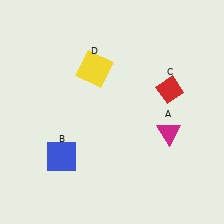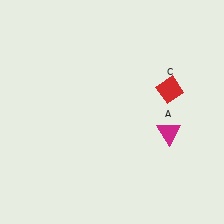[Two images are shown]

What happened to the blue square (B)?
The blue square (B) was removed in Image 2. It was in the bottom-left area of Image 1.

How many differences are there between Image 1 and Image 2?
There are 2 differences between the two images.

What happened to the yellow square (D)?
The yellow square (D) was removed in Image 2. It was in the top-left area of Image 1.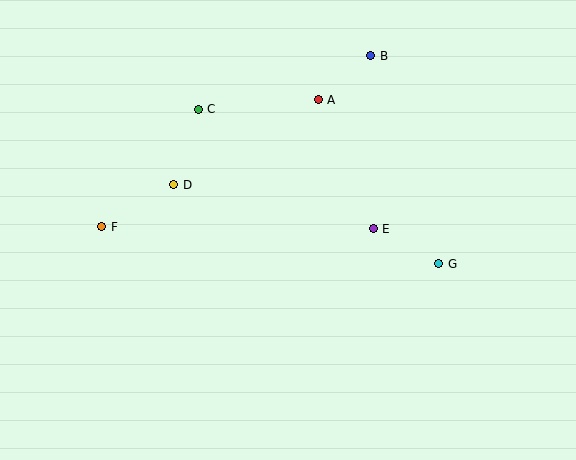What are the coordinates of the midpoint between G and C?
The midpoint between G and C is at (319, 187).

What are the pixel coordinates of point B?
Point B is at (371, 56).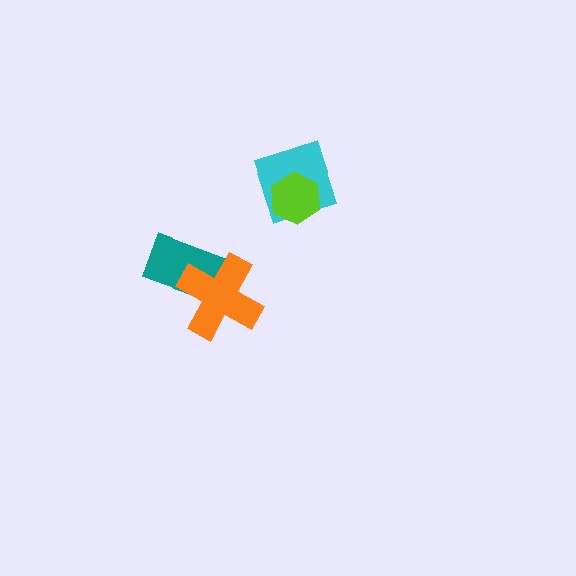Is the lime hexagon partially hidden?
No, no other shape covers it.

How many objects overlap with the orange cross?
1 object overlaps with the orange cross.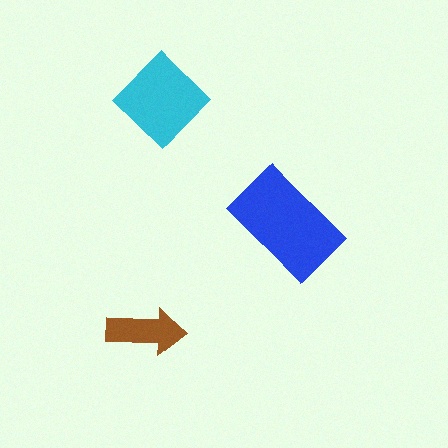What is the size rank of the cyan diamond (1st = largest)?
2nd.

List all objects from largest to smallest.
The blue rectangle, the cyan diamond, the brown arrow.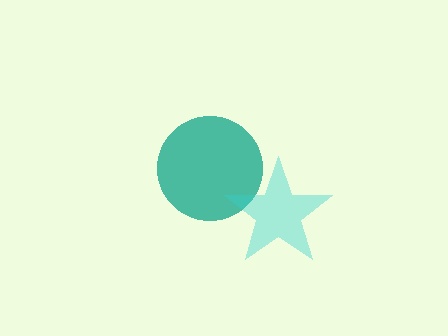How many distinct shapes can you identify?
There are 2 distinct shapes: a teal circle, a cyan star.